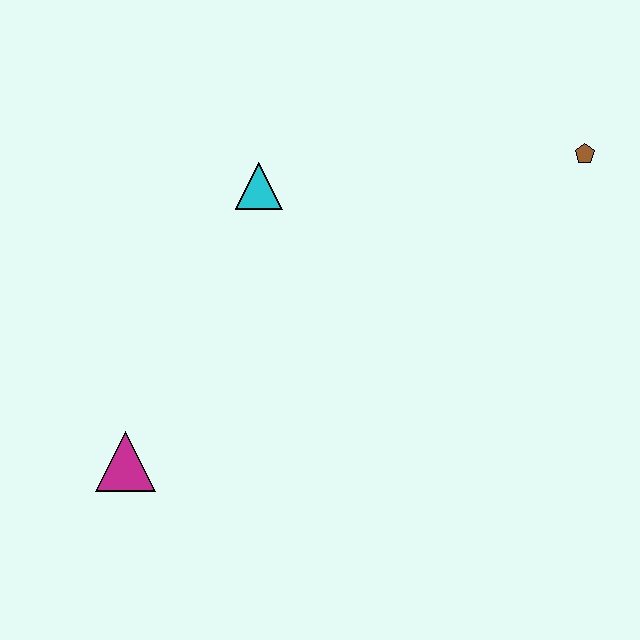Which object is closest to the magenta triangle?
The cyan triangle is closest to the magenta triangle.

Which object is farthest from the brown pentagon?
The magenta triangle is farthest from the brown pentagon.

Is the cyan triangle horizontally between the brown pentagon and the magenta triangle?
Yes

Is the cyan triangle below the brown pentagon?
Yes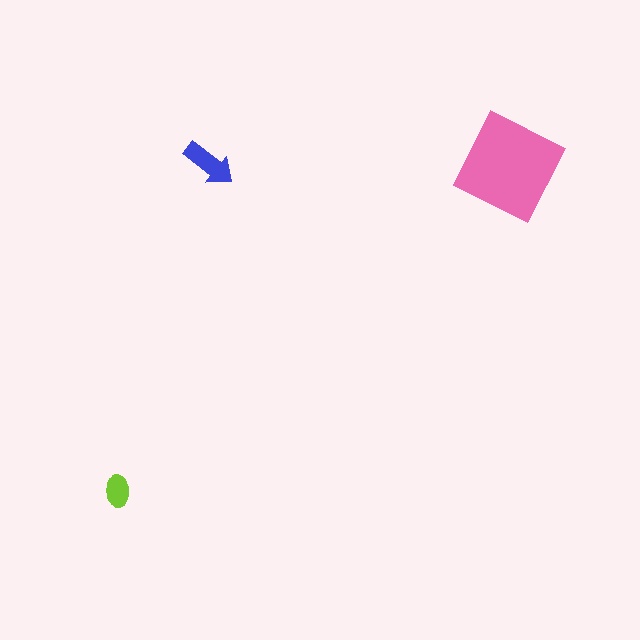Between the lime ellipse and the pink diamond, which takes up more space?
The pink diamond.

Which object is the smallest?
The lime ellipse.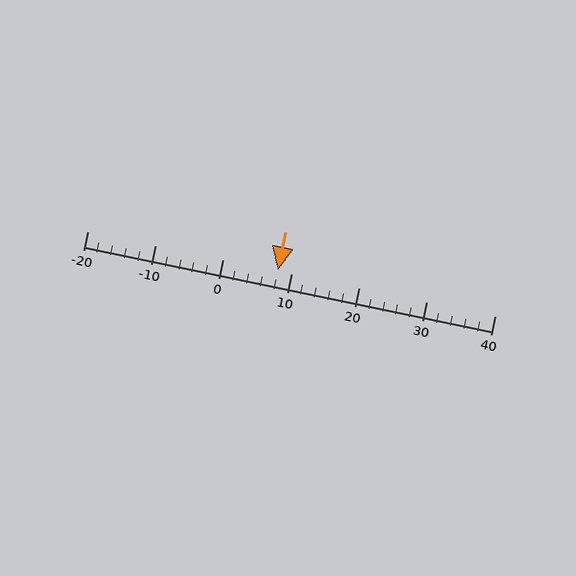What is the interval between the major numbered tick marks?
The major tick marks are spaced 10 units apart.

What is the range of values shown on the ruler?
The ruler shows values from -20 to 40.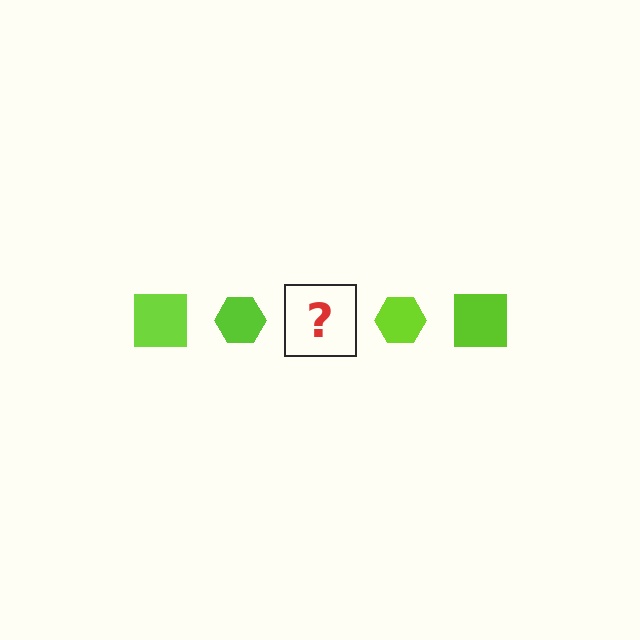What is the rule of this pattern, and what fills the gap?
The rule is that the pattern cycles through square, hexagon shapes in lime. The gap should be filled with a lime square.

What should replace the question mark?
The question mark should be replaced with a lime square.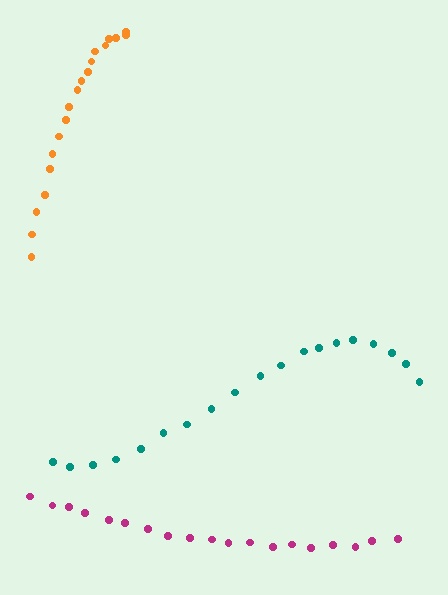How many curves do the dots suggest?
There are 3 distinct paths.